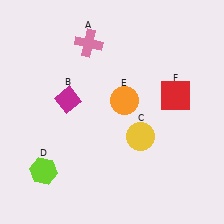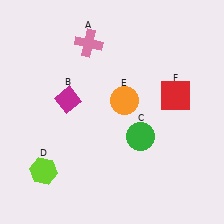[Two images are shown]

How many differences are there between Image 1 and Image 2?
There is 1 difference between the two images.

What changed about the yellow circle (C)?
In Image 1, C is yellow. In Image 2, it changed to green.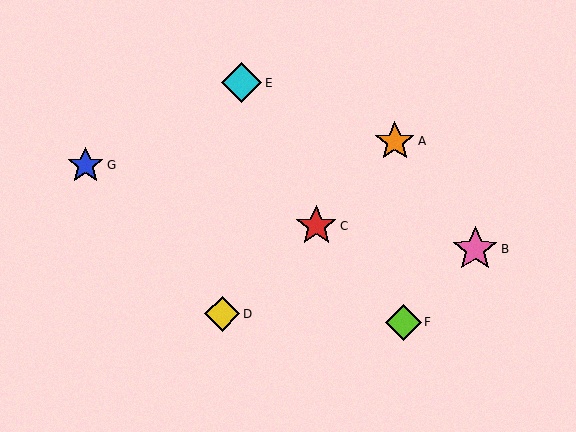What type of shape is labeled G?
Shape G is a blue star.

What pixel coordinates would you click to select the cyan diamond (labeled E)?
Click at (242, 83) to select the cyan diamond E.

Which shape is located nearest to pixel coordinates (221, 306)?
The yellow diamond (labeled D) at (222, 314) is nearest to that location.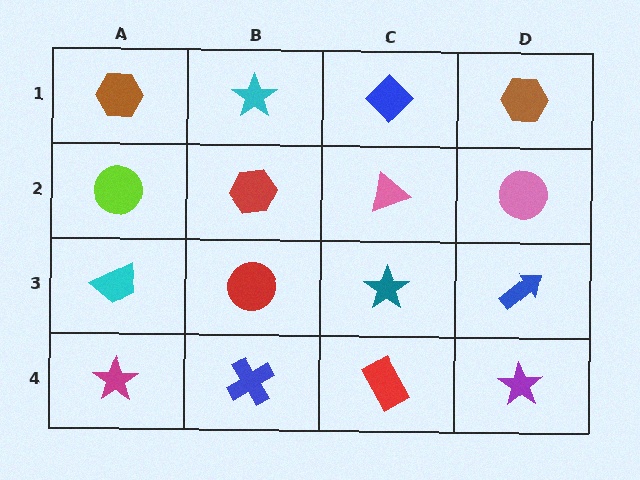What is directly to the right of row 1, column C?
A brown hexagon.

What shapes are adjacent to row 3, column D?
A pink circle (row 2, column D), a purple star (row 4, column D), a teal star (row 3, column C).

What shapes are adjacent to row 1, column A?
A lime circle (row 2, column A), a cyan star (row 1, column B).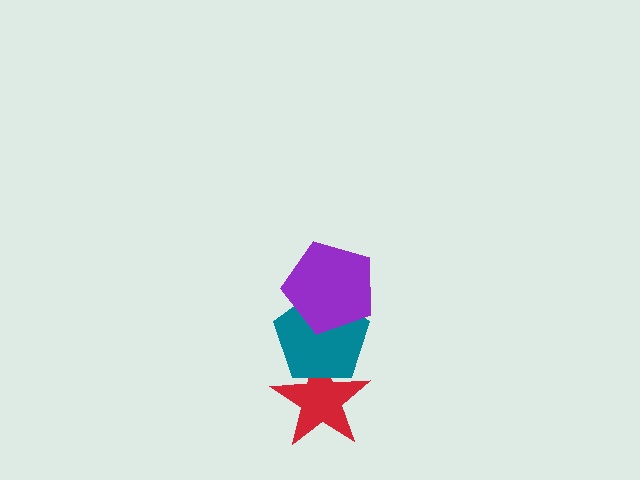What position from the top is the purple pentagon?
The purple pentagon is 1st from the top.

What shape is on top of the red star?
The teal pentagon is on top of the red star.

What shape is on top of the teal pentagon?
The purple pentagon is on top of the teal pentagon.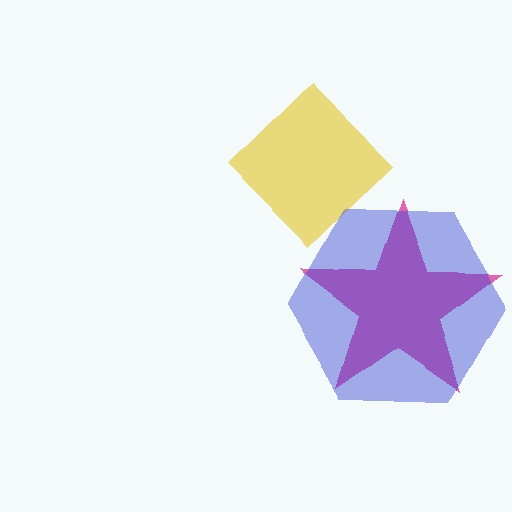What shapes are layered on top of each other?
The layered shapes are: a yellow diamond, a magenta star, a blue hexagon.